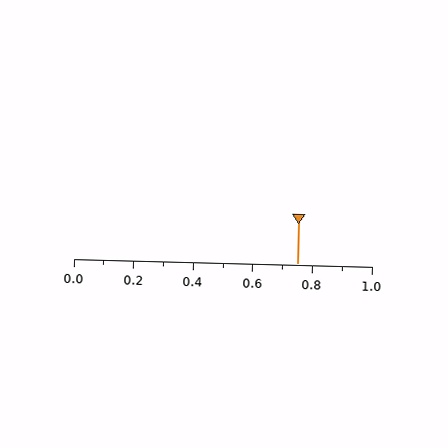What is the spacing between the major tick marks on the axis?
The major ticks are spaced 0.2 apart.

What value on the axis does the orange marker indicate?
The marker indicates approximately 0.75.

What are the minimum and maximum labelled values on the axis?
The axis runs from 0.0 to 1.0.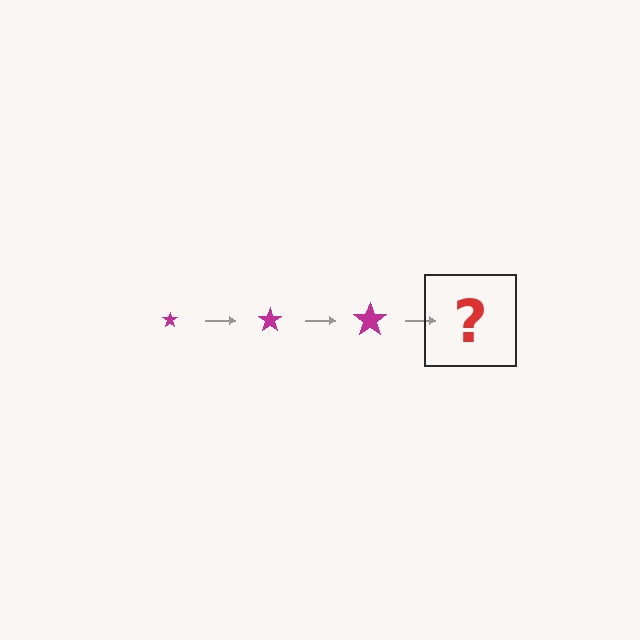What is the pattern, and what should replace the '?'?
The pattern is that the star gets progressively larger each step. The '?' should be a magenta star, larger than the previous one.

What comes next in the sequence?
The next element should be a magenta star, larger than the previous one.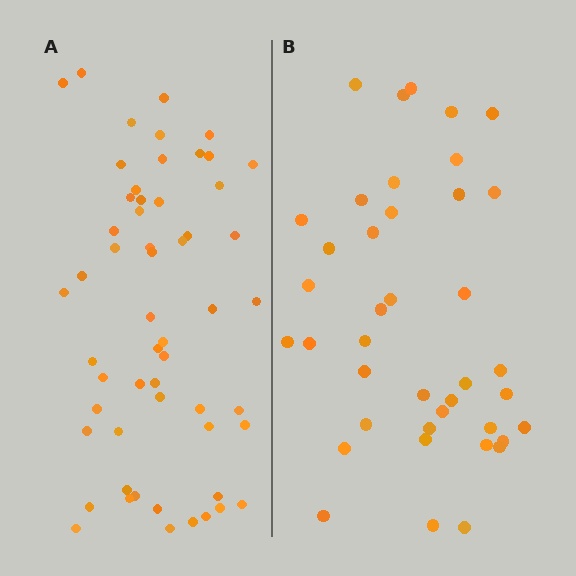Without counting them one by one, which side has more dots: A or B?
Region A (the left region) has more dots.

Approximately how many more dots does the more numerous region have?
Region A has approximately 15 more dots than region B.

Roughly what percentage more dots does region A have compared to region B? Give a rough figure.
About 40% more.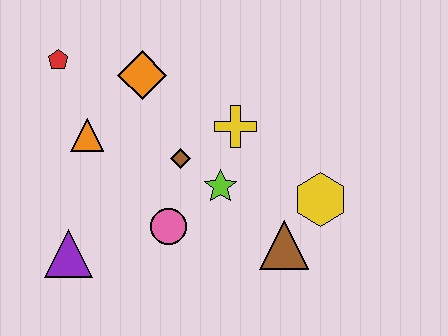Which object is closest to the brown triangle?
The yellow hexagon is closest to the brown triangle.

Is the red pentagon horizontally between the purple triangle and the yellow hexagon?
No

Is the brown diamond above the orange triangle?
No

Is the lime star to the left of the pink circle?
No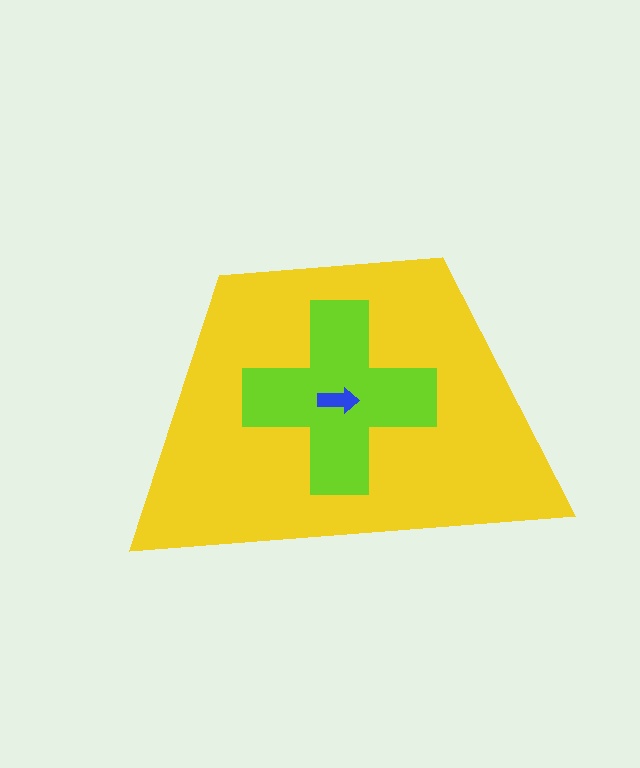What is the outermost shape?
The yellow trapezoid.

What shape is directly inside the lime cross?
The blue arrow.